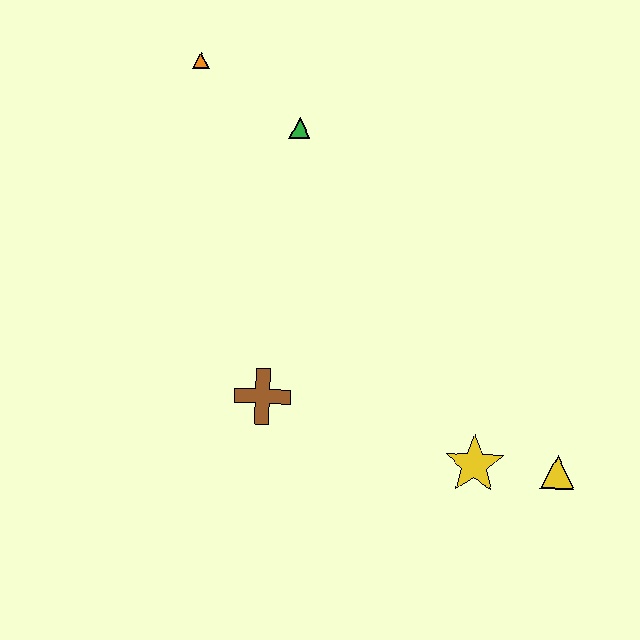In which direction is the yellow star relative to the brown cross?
The yellow star is to the right of the brown cross.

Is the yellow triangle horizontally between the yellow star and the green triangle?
No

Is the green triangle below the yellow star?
No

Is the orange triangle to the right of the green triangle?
No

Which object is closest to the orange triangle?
The green triangle is closest to the orange triangle.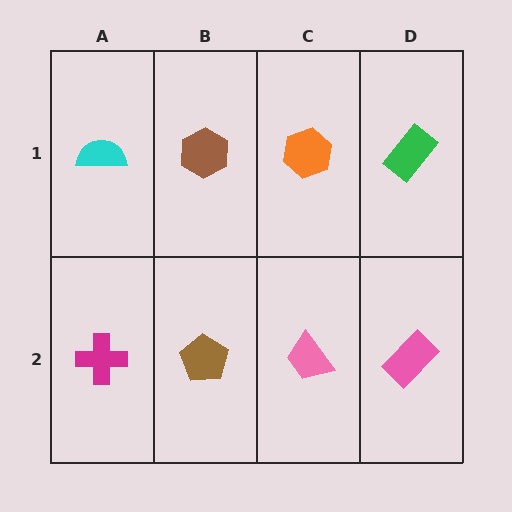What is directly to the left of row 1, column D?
An orange hexagon.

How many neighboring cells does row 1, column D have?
2.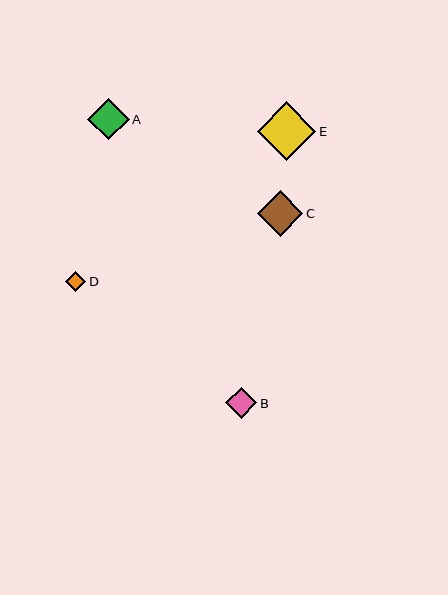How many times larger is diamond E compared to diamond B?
Diamond E is approximately 1.9 times the size of diamond B.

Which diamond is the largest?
Diamond E is the largest with a size of approximately 59 pixels.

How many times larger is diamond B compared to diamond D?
Diamond B is approximately 1.6 times the size of diamond D.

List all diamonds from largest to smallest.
From largest to smallest: E, C, A, B, D.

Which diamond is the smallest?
Diamond D is the smallest with a size of approximately 20 pixels.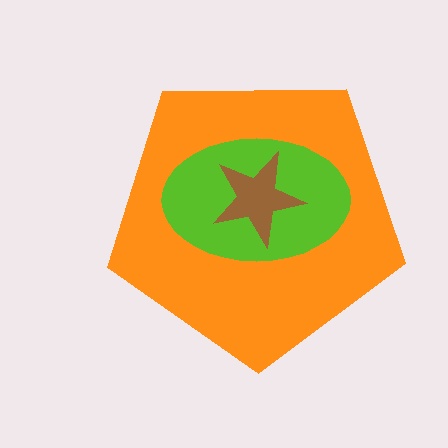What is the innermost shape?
The brown star.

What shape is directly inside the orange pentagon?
The lime ellipse.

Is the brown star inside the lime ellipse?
Yes.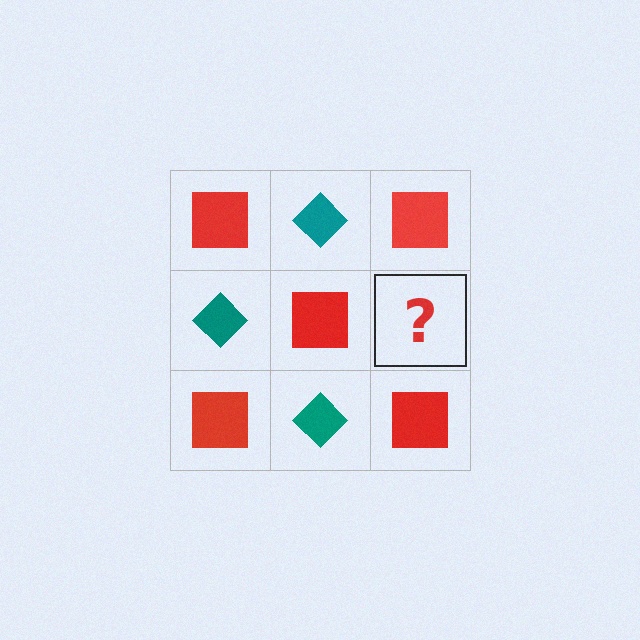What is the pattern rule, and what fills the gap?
The rule is that it alternates red square and teal diamond in a checkerboard pattern. The gap should be filled with a teal diamond.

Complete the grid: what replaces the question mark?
The question mark should be replaced with a teal diamond.